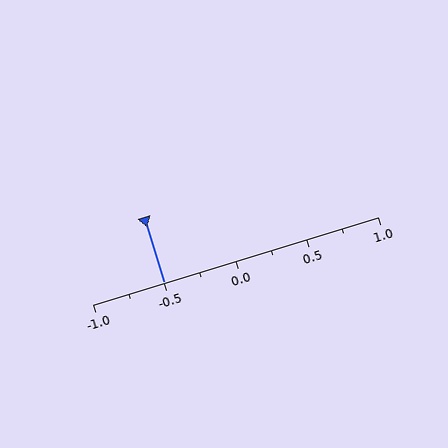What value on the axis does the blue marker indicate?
The marker indicates approximately -0.5.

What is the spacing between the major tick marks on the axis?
The major ticks are spaced 0.5 apart.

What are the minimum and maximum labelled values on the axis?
The axis runs from -1.0 to 1.0.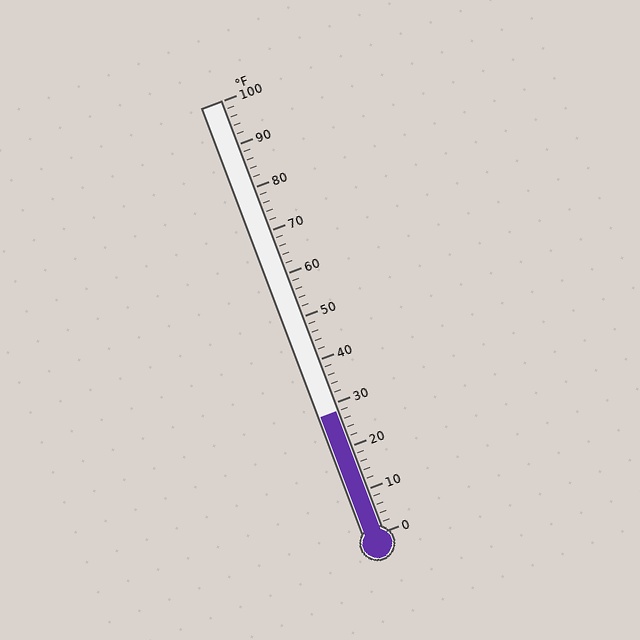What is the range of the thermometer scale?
The thermometer scale ranges from 0°F to 100°F.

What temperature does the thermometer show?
The thermometer shows approximately 28°F.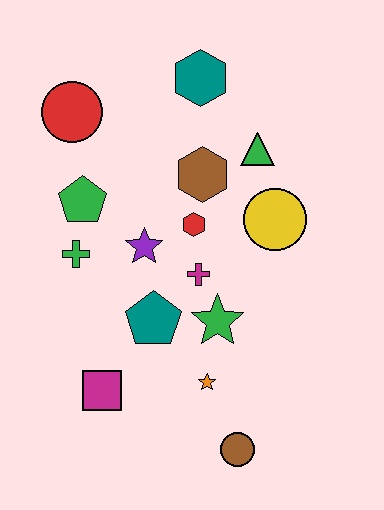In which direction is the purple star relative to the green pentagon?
The purple star is to the right of the green pentagon.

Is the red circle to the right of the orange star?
No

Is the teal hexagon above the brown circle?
Yes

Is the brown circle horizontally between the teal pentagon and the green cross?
No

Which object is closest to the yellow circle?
The green triangle is closest to the yellow circle.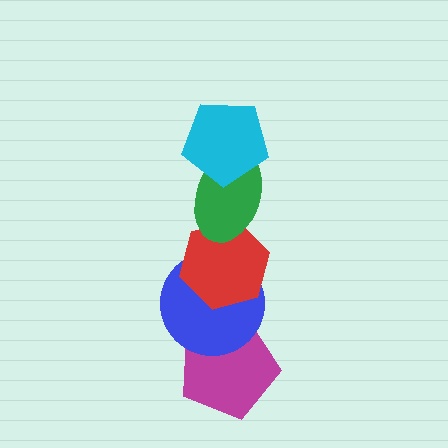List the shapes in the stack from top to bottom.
From top to bottom: the cyan pentagon, the green ellipse, the red hexagon, the blue circle, the magenta pentagon.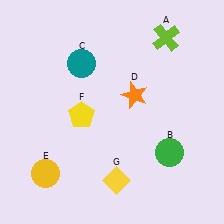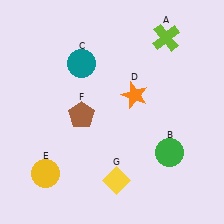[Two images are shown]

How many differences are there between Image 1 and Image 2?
There is 1 difference between the two images.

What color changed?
The pentagon (F) changed from yellow in Image 1 to brown in Image 2.